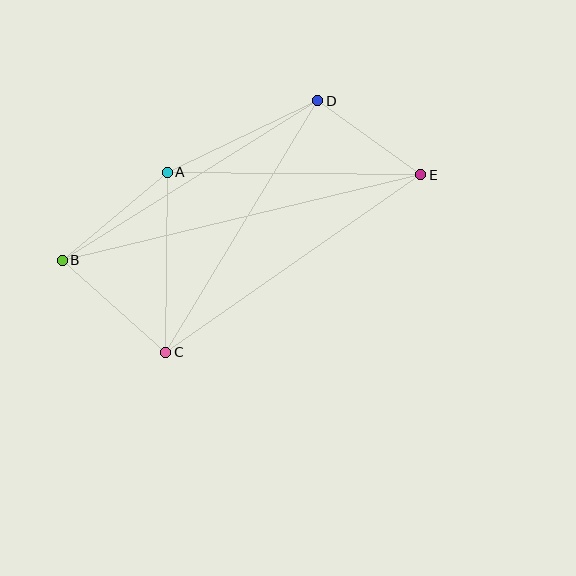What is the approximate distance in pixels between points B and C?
The distance between B and C is approximately 138 pixels.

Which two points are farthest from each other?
Points B and E are farthest from each other.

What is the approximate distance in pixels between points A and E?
The distance between A and E is approximately 253 pixels.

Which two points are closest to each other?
Points D and E are closest to each other.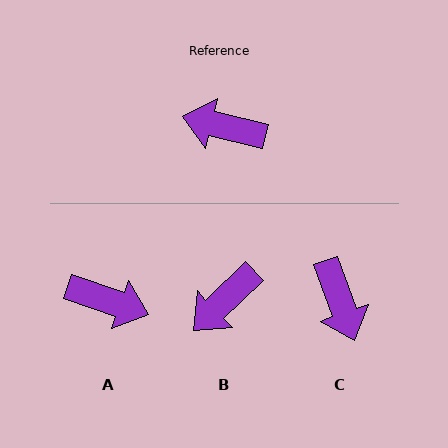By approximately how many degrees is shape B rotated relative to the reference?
Approximately 57 degrees counter-clockwise.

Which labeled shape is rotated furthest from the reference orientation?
A, about 175 degrees away.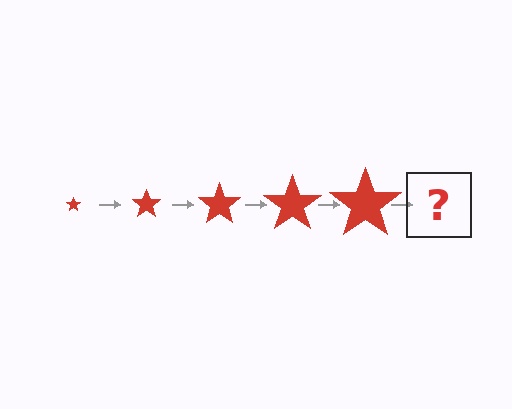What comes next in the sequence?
The next element should be a red star, larger than the previous one.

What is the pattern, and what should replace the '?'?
The pattern is that the star gets progressively larger each step. The '?' should be a red star, larger than the previous one.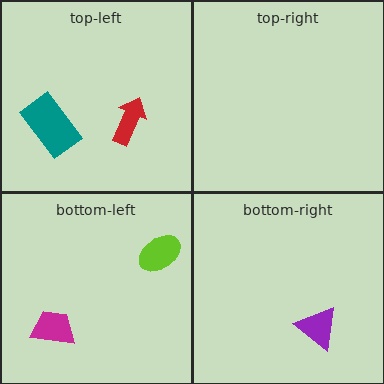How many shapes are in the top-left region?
2.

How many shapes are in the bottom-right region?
1.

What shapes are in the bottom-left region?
The lime ellipse, the magenta trapezoid.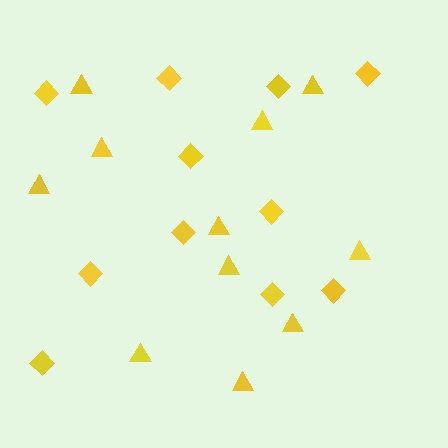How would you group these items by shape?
There are 2 groups: one group of diamonds (11) and one group of triangles (11).